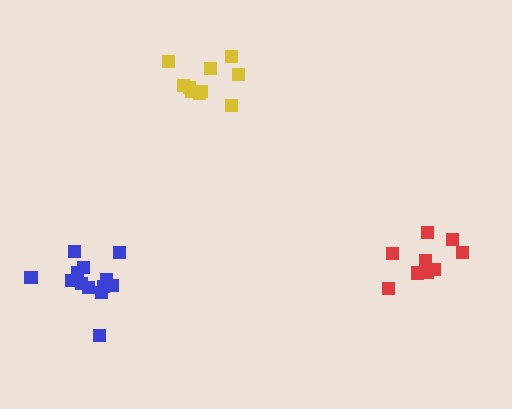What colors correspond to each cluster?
The clusters are colored: blue, red, yellow.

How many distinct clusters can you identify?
There are 3 distinct clusters.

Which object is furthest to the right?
The red cluster is rightmost.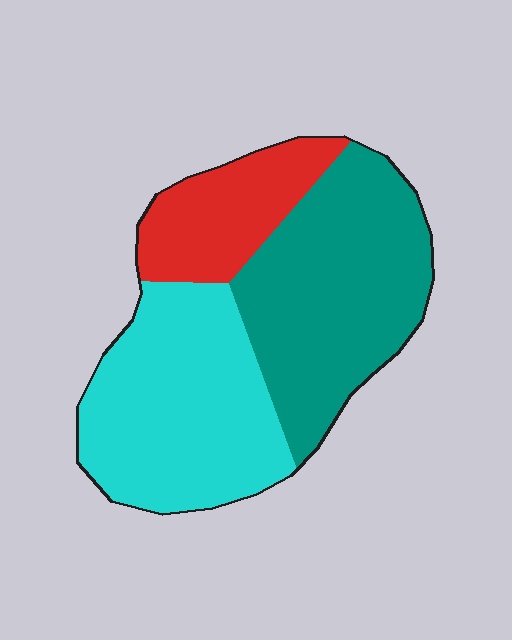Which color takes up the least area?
Red, at roughly 20%.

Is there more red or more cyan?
Cyan.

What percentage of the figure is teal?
Teal covers around 40% of the figure.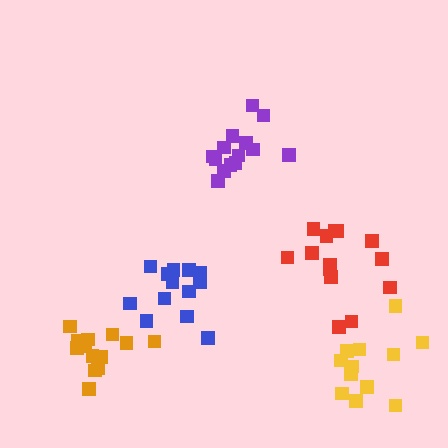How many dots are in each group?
Group 1: 14 dots, Group 2: 14 dots, Group 3: 13 dots, Group 4: 14 dots, Group 5: 12 dots (67 total).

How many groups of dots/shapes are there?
There are 5 groups.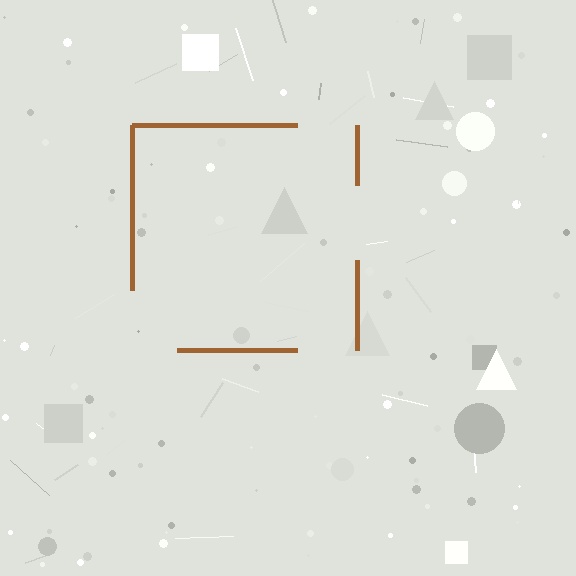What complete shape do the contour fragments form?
The contour fragments form a square.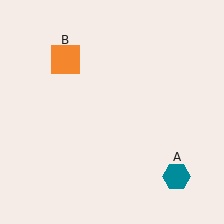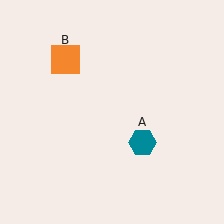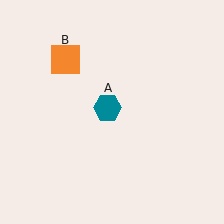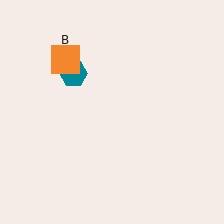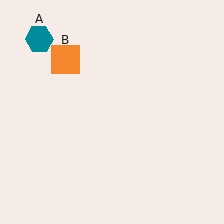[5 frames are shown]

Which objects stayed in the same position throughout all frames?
Orange square (object B) remained stationary.